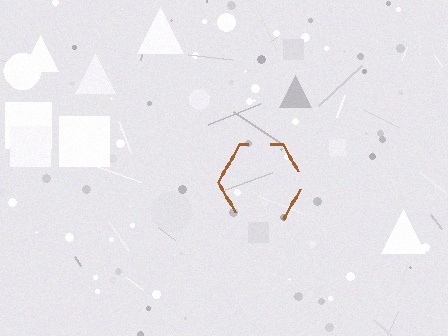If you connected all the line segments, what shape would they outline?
They would outline a hexagon.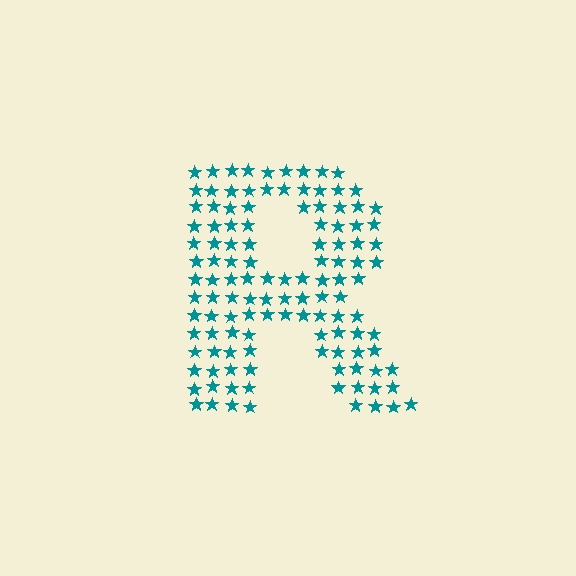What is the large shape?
The large shape is the letter R.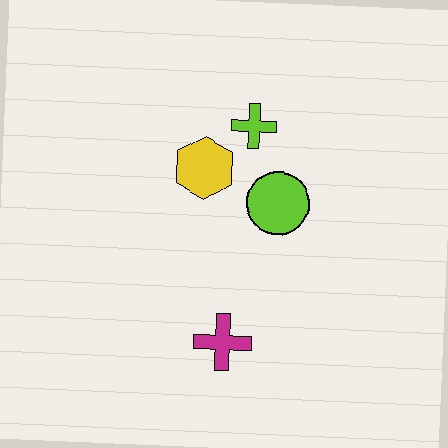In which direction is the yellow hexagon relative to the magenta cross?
The yellow hexagon is above the magenta cross.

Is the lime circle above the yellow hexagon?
No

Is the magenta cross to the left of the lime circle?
Yes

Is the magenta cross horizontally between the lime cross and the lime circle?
No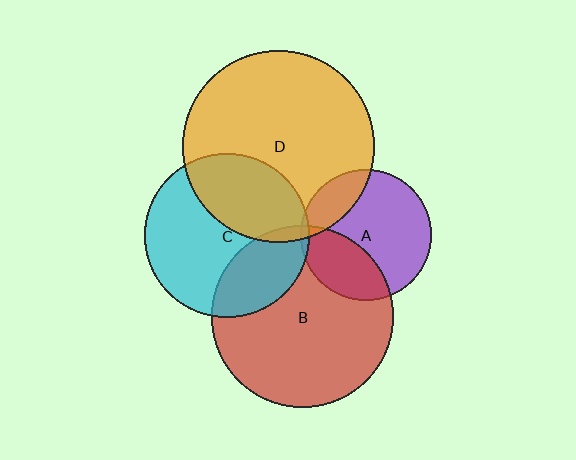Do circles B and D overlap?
Yes.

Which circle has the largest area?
Circle D (orange).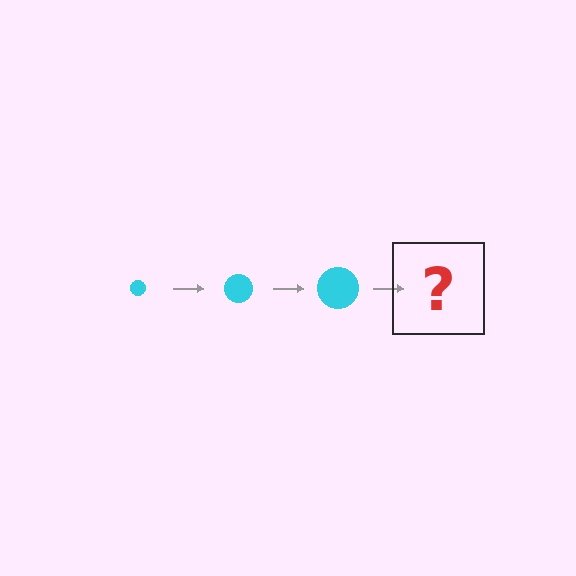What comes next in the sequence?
The next element should be a cyan circle, larger than the previous one.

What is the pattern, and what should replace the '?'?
The pattern is that the circle gets progressively larger each step. The '?' should be a cyan circle, larger than the previous one.